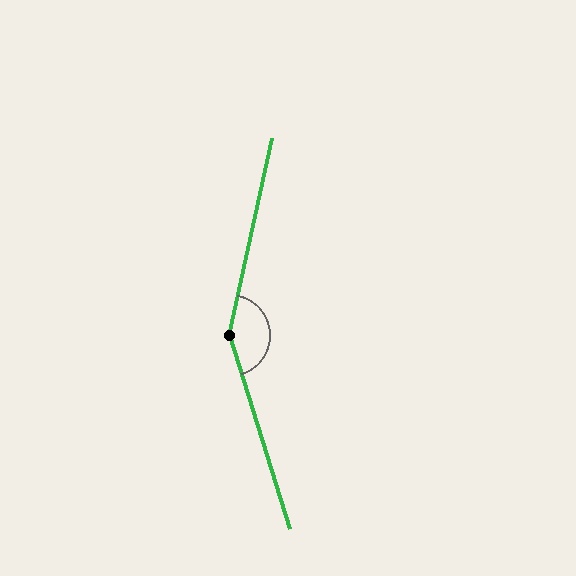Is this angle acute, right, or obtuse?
It is obtuse.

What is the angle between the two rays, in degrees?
Approximately 151 degrees.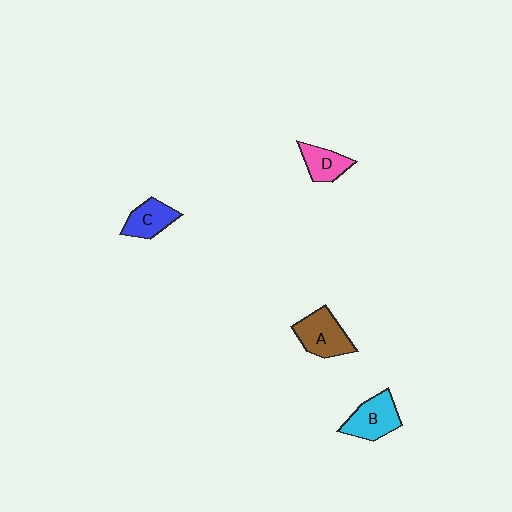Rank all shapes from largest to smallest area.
From largest to smallest: A (brown), B (cyan), C (blue), D (pink).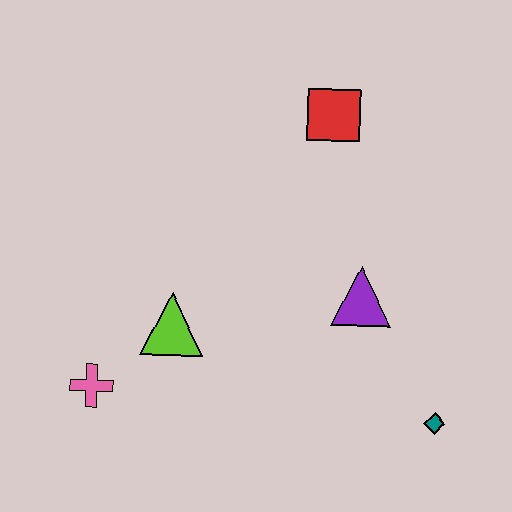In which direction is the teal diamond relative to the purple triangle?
The teal diamond is below the purple triangle.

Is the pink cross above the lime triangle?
No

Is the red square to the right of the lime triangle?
Yes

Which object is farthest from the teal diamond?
The pink cross is farthest from the teal diamond.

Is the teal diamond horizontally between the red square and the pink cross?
No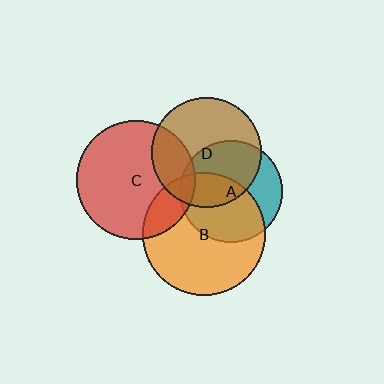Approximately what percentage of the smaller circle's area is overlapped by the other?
Approximately 20%.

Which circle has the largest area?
Circle B (orange).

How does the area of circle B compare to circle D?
Approximately 1.2 times.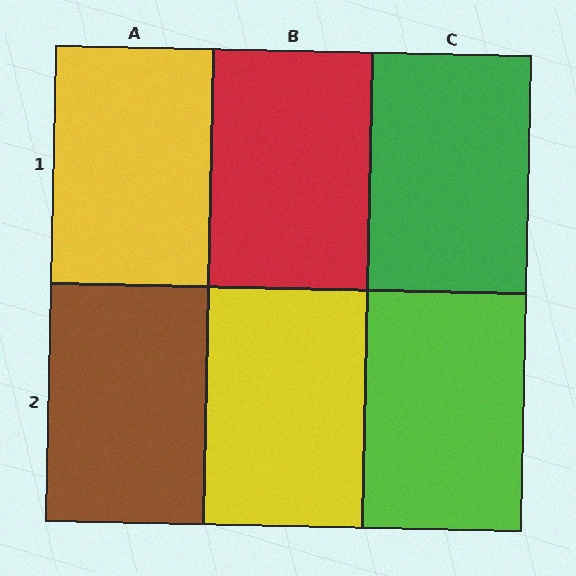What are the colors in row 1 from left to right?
Yellow, red, green.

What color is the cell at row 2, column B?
Yellow.